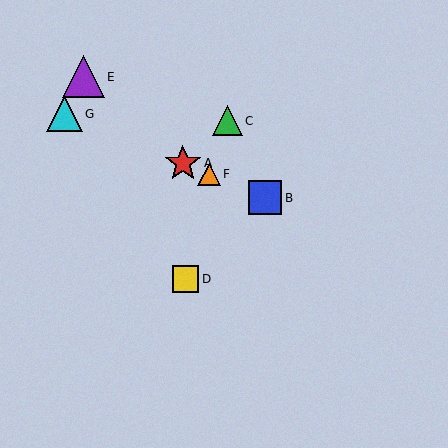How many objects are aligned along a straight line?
4 objects (A, B, F, G) are aligned along a straight line.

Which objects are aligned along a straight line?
Objects A, B, F, G are aligned along a straight line.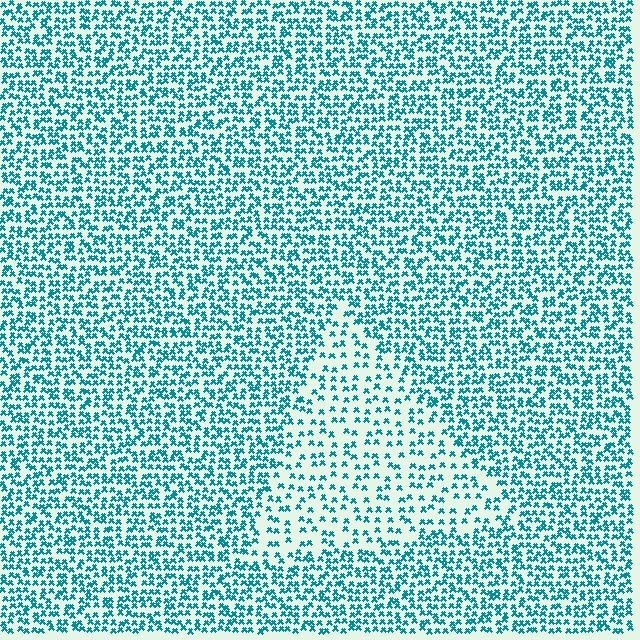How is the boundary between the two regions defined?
The boundary is defined by a change in element density (approximately 2.0x ratio). All elements are the same color, size, and shape.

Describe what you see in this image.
The image contains small teal elements arranged at two different densities. A triangle-shaped region is visible where the elements are less densely packed than the surrounding area.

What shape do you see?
I see a triangle.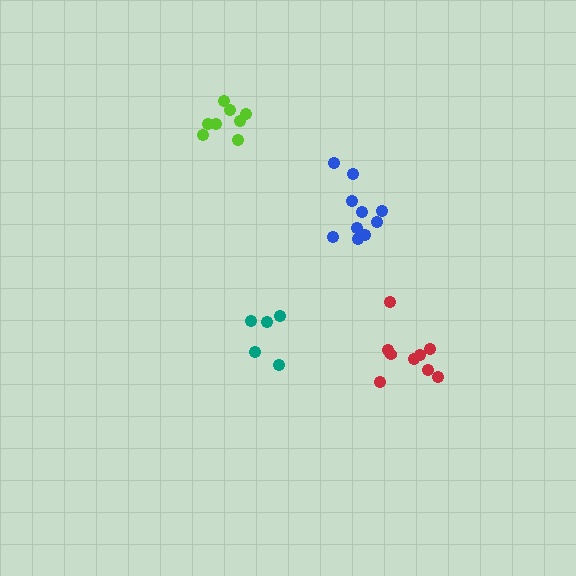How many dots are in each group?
Group 1: 10 dots, Group 2: 9 dots, Group 3: 5 dots, Group 4: 8 dots (32 total).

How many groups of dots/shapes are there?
There are 4 groups.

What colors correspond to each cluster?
The clusters are colored: blue, red, teal, lime.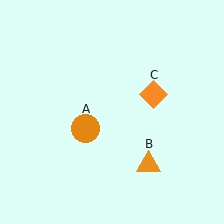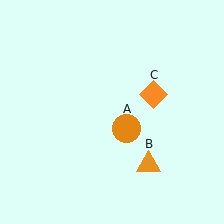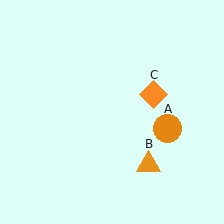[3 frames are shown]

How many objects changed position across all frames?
1 object changed position: orange circle (object A).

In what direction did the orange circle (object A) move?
The orange circle (object A) moved right.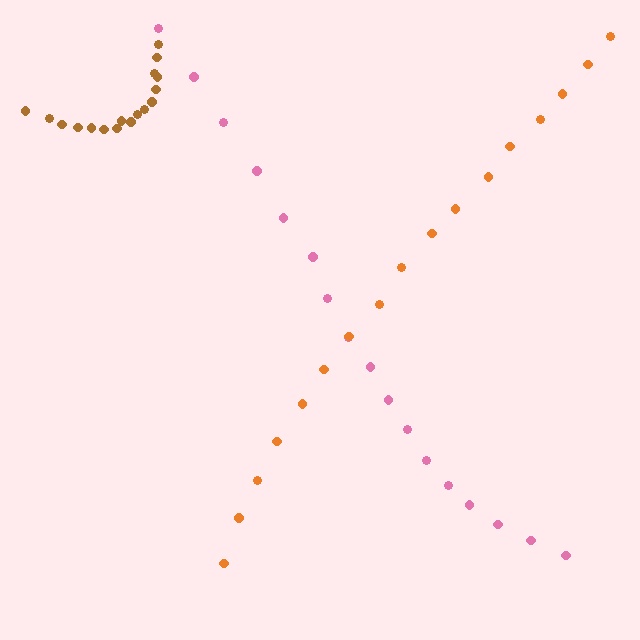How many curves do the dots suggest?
There are 3 distinct paths.